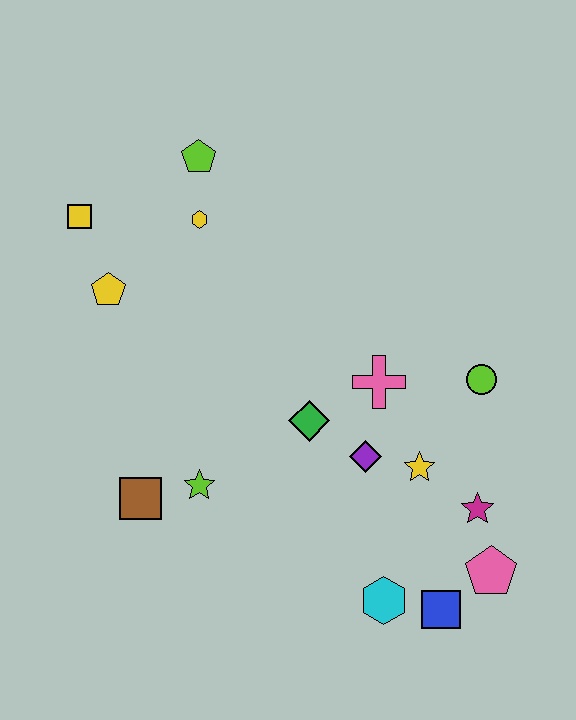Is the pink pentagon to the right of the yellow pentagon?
Yes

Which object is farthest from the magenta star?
The yellow square is farthest from the magenta star.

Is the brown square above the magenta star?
Yes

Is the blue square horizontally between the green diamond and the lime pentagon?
No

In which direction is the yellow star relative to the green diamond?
The yellow star is to the right of the green diamond.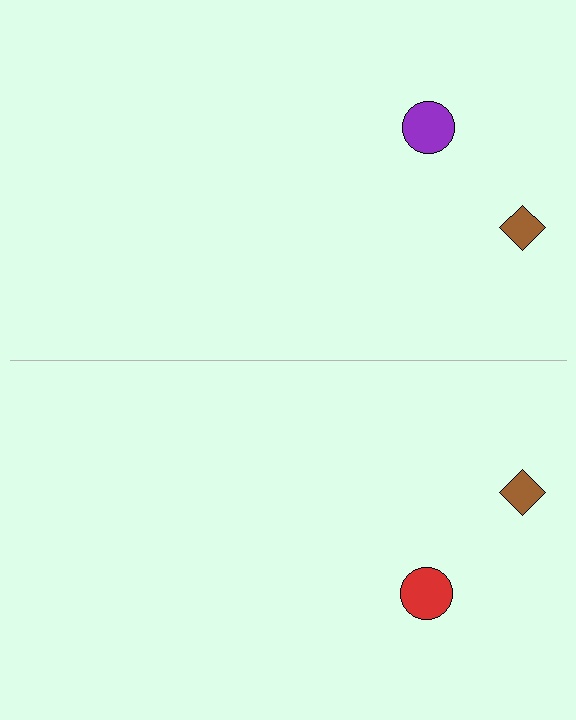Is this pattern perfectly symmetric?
No, the pattern is not perfectly symmetric. The red circle on the bottom side breaks the symmetry — its mirror counterpart is purple.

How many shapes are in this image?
There are 4 shapes in this image.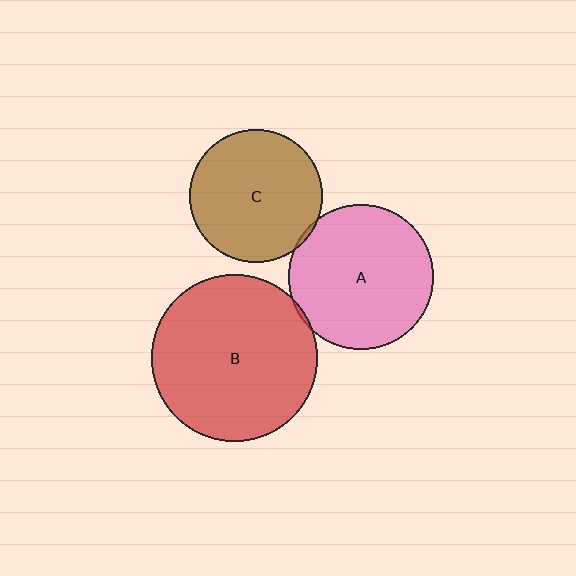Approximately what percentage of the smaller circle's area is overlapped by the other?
Approximately 5%.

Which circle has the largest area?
Circle B (red).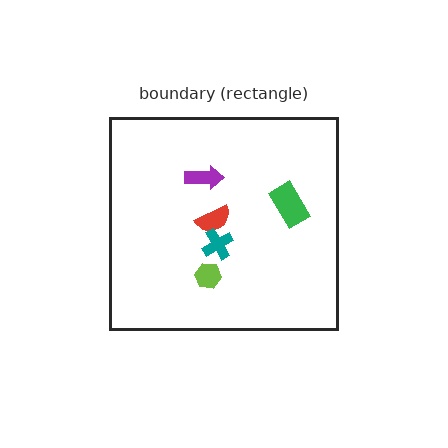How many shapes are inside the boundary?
5 inside, 0 outside.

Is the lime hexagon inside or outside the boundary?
Inside.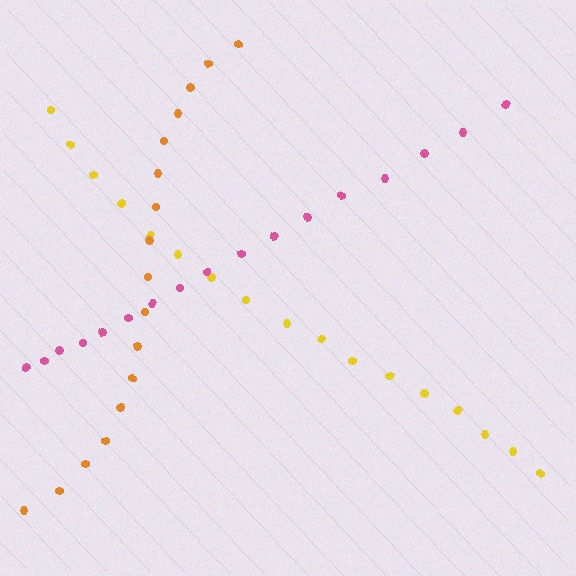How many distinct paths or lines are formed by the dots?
There are 3 distinct paths.